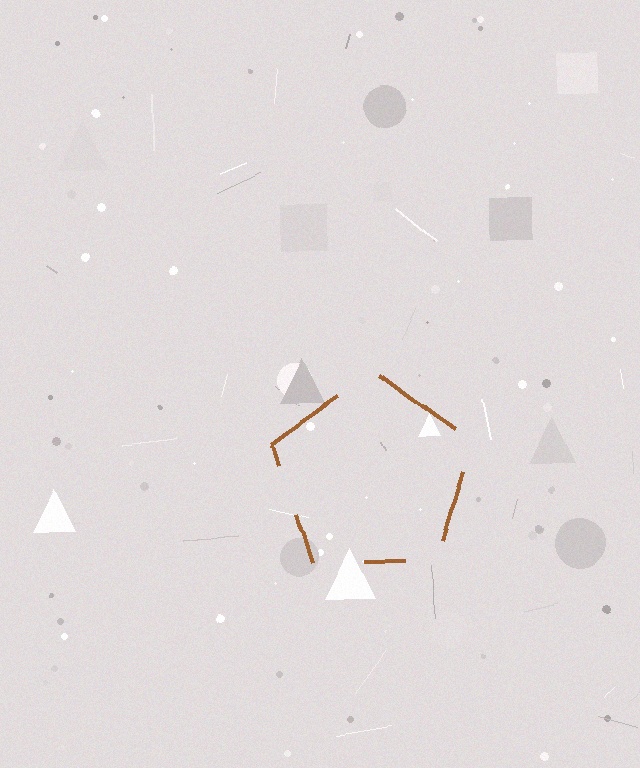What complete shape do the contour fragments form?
The contour fragments form a pentagon.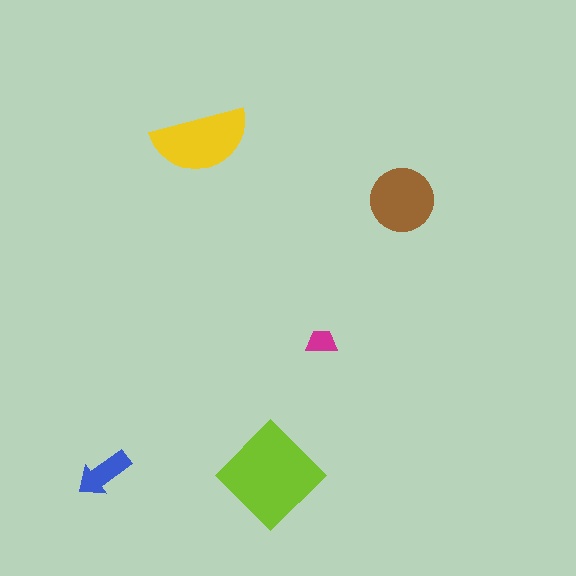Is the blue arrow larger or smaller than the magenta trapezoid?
Larger.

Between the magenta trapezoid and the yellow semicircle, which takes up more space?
The yellow semicircle.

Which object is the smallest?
The magenta trapezoid.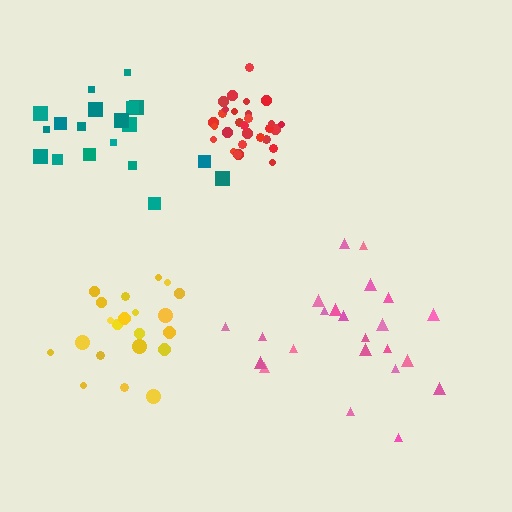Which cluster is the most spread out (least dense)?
Teal.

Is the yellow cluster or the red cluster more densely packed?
Red.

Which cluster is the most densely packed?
Red.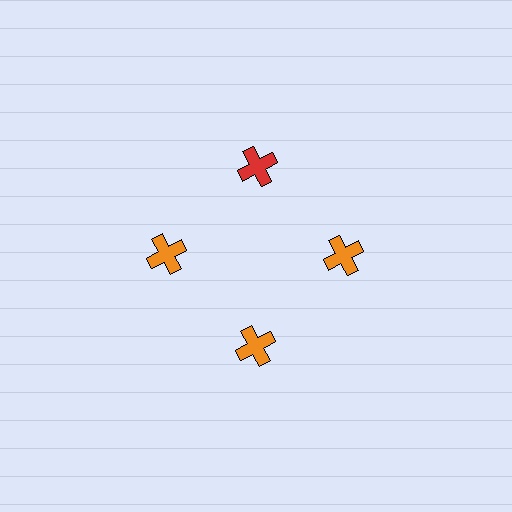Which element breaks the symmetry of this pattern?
The red cross at roughly the 12 o'clock position breaks the symmetry. All other shapes are orange crosses.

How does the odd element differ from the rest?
It has a different color: red instead of orange.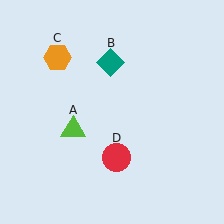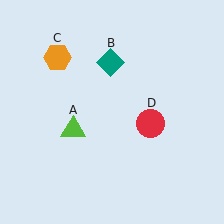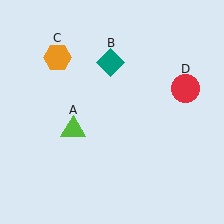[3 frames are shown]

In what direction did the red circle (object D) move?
The red circle (object D) moved up and to the right.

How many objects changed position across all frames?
1 object changed position: red circle (object D).